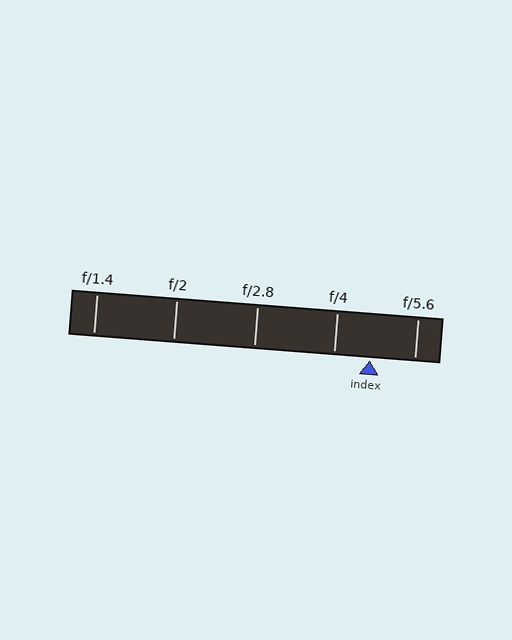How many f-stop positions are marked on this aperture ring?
There are 5 f-stop positions marked.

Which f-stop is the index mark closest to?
The index mark is closest to f/4.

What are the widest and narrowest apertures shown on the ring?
The widest aperture shown is f/1.4 and the narrowest is f/5.6.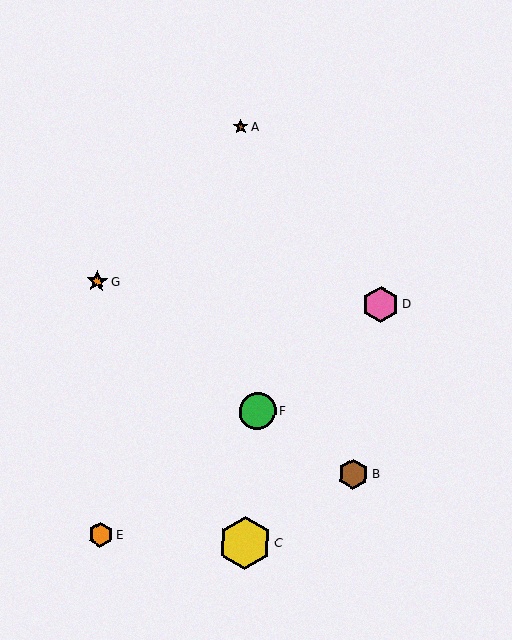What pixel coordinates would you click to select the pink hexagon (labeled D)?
Click at (381, 304) to select the pink hexagon D.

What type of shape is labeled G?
Shape G is an orange star.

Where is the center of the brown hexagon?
The center of the brown hexagon is at (353, 474).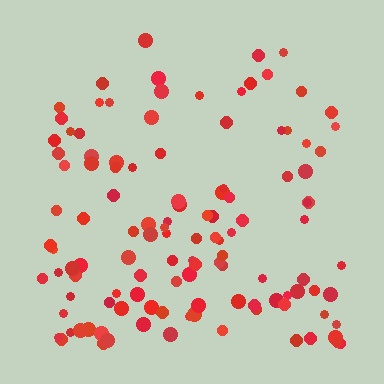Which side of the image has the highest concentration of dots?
The bottom.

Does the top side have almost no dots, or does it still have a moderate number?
Still a moderate number, just noticeably fewer than the bottom.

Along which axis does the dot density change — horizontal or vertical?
Vertical.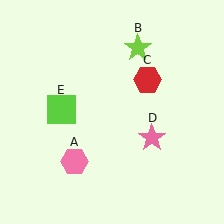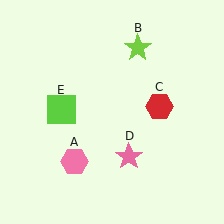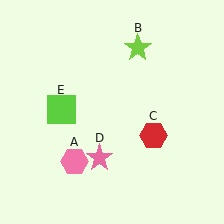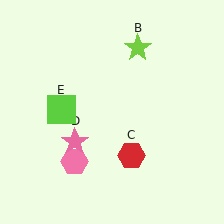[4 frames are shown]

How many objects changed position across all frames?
2 objects changed position: red hexagon (object C), pink star (object D).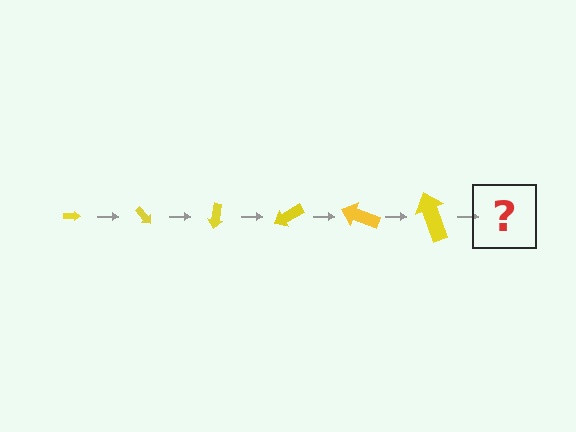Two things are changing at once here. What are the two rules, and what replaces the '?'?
The two rules are that the arrow grows larger each step and it rotates 50 degrees each step. The '?' should be an arrow, larger than the previous one and rotated 300 degrees from the start.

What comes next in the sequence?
The next element should be an arrow, larger than the previous one and rotated 300 degrees from the start.